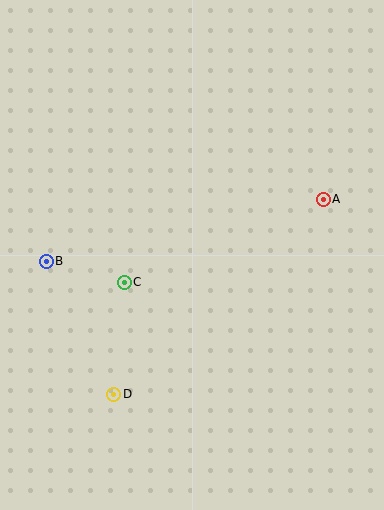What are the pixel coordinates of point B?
Point B is at (46, 261).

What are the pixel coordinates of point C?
Point C is at (124, 282).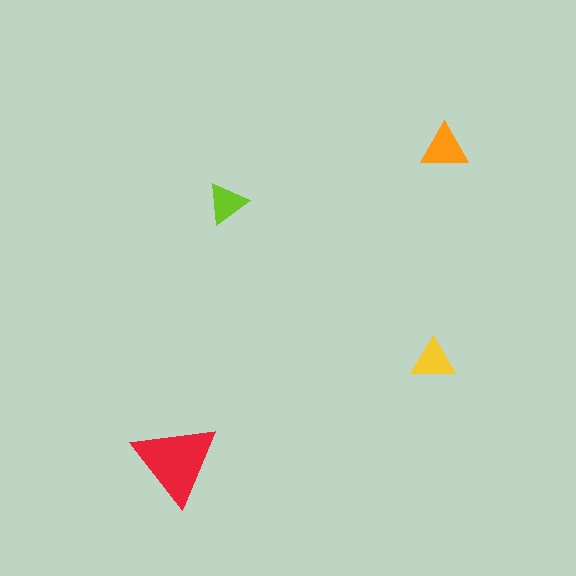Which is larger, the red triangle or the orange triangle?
The red one.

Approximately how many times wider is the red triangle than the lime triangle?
About 2 times wider.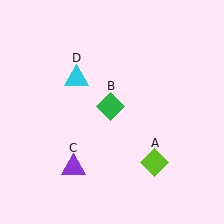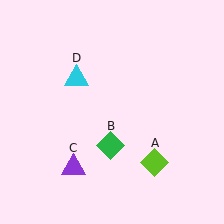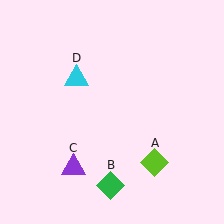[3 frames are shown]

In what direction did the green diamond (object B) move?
The green diamond (object B) moved down.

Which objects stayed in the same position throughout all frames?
Lime diamond (object A) and purple triangle (object C) and cyan triangle (object D) remained stationary.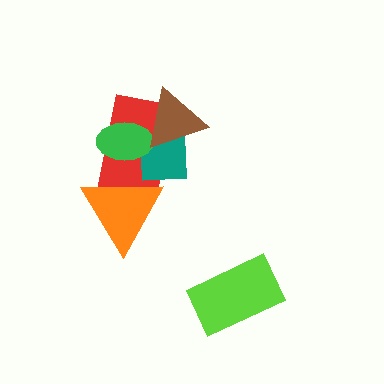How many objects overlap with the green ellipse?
3 objects overlap with the green ellipse.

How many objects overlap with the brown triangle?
3 objects overlap with the brown triangle.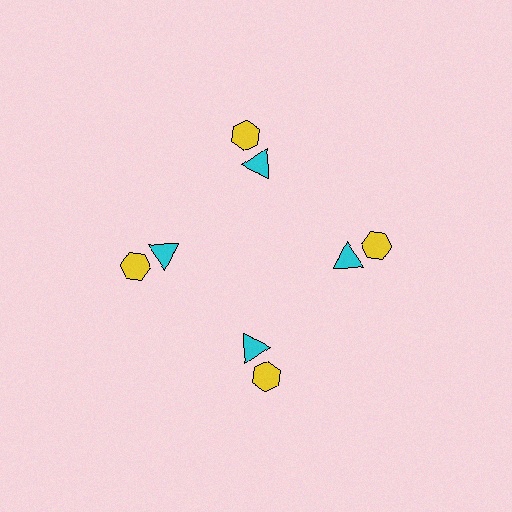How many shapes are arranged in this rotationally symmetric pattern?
There are 8 shapes, arranged in 4 groups of 2.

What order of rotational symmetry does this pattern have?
This pattern has 4-fold rotational symmetry.